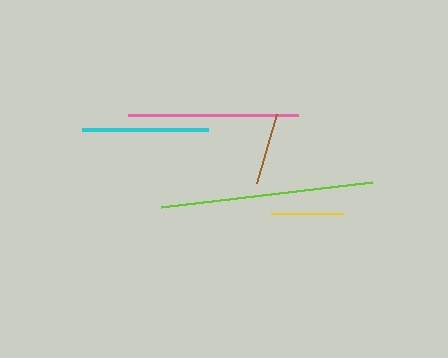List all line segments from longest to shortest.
From longest to shortest: lime, pink, cyan, yellow, brown.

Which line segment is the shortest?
The brown line is the shortest at approximately 72 pixels.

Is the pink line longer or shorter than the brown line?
The pink line is longer than the brown line.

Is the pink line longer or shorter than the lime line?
The lime line is longer than the pink line.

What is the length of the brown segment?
The brown segment is approximately 72 pixels long.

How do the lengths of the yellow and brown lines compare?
The yellow and brown lines are approximately the same length.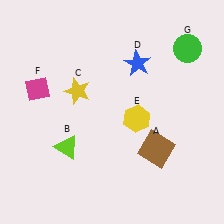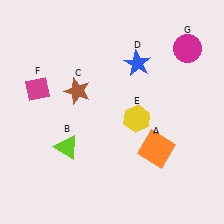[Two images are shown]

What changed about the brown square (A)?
In Image 1, A is brown. In Image 2, it changed to orange.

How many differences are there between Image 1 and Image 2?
There are 3 differences between the two images.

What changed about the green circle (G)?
In Image 1, G is green. In Image 2, it changed to magenta.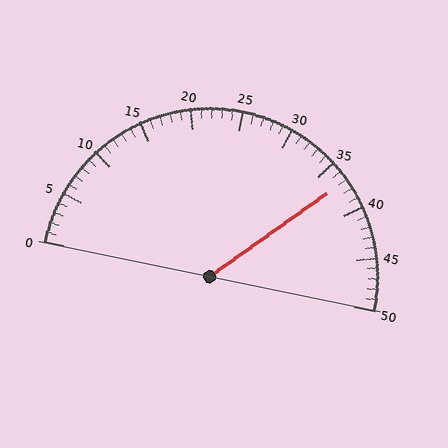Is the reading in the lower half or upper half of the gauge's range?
The reading is in the upper half of the range (0 to 50).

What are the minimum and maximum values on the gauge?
The gauge ranges from 0 to 50.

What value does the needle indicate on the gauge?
The needle indicates approximately 37.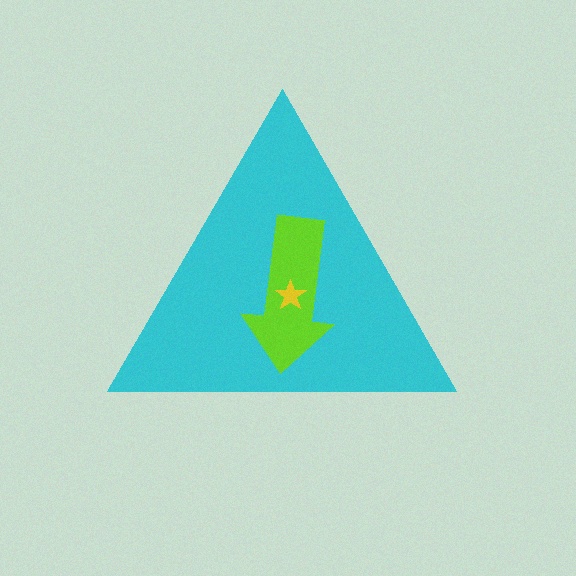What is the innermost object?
The yellow star.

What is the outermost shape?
The cyan triangle.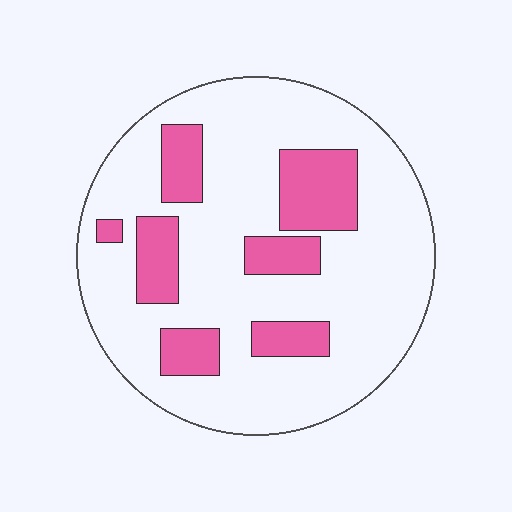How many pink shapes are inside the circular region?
7.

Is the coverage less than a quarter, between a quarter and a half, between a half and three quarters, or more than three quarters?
Less than a quarter.